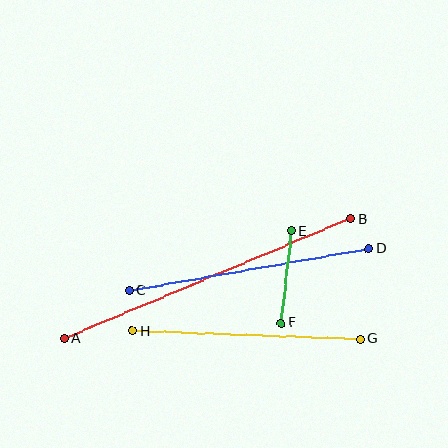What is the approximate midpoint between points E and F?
The midpoint is at approximately (286, 277) pixels.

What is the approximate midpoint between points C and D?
The midpoint is at approximately (248, 270) pixels.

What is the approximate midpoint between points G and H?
The midpoint is at approximately (246, 335) pixels.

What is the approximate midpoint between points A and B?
The midpoint is at approximately (207, 278) pixels.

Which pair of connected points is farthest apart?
Points A and B are farthest apart.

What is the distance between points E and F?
The distance is approximately 92 pixels.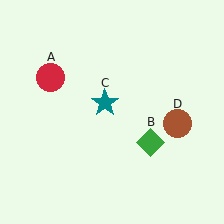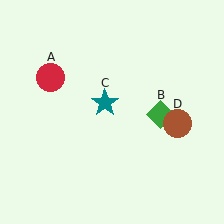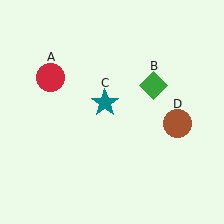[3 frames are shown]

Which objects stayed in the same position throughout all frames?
Red circle (object A) and teal star (object C) and brown circle (object D) remained stationary.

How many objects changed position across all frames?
1 object changed position: green diamond (object B).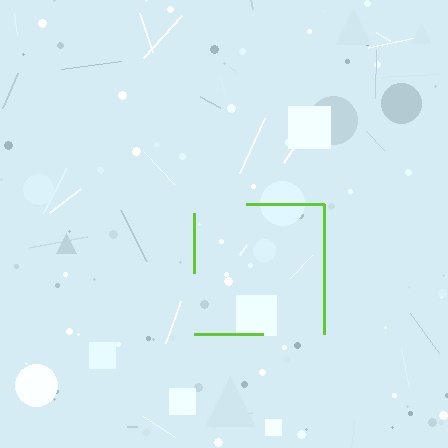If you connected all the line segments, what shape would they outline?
They would outline a square.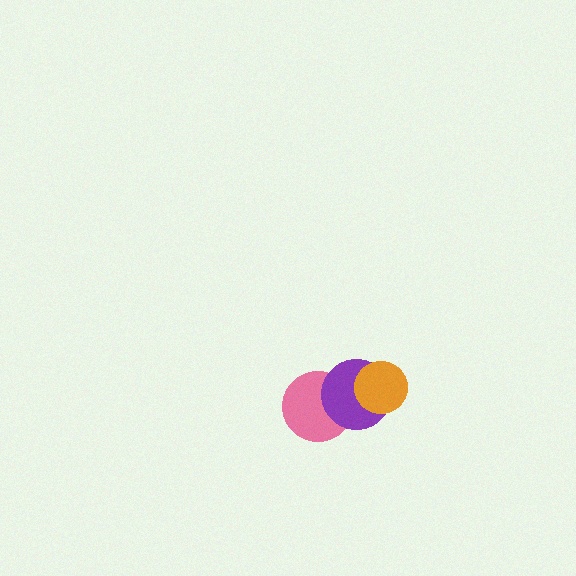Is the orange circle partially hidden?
No, no other shape covers it.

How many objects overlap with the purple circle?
2 objects overlap with the purple circle.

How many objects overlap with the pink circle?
1 object overlaps with the pink circle.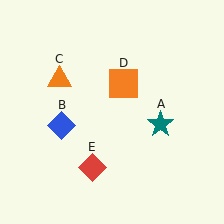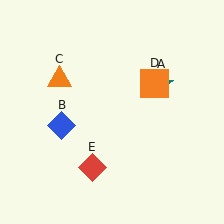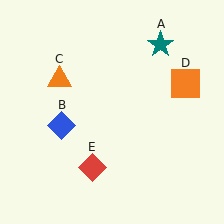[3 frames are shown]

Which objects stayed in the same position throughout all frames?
Blue diamond (object B) and orange triangle (object C) and red diamond (object E) remained stationary.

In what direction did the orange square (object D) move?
The orange square (object D) moved right.